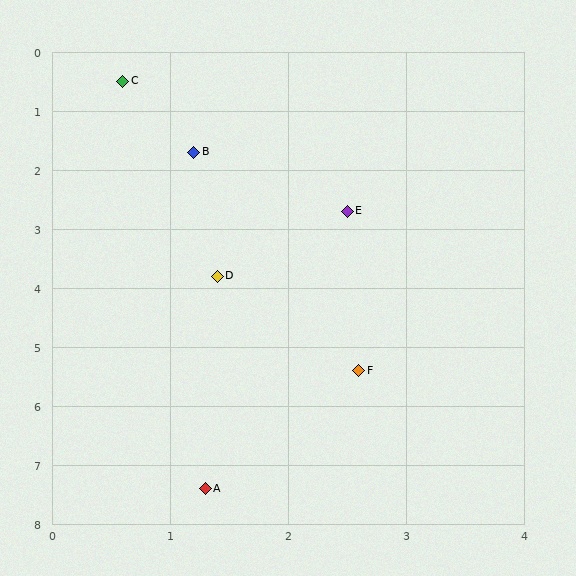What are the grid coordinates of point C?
Point C is at approximately (0.6, 0.5).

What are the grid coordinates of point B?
Point B is at approximately (1.2, 1.7).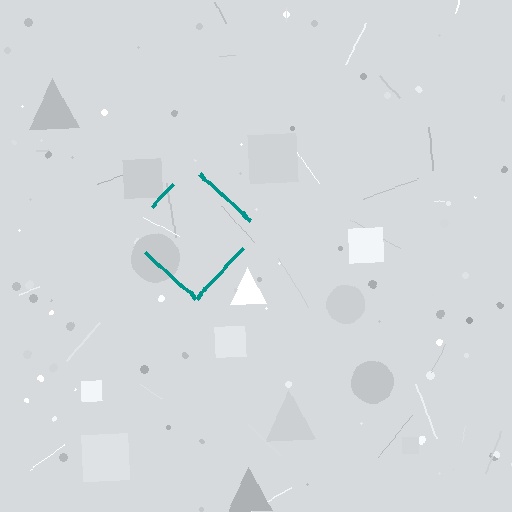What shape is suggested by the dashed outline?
The dashed outline suggests a diamond.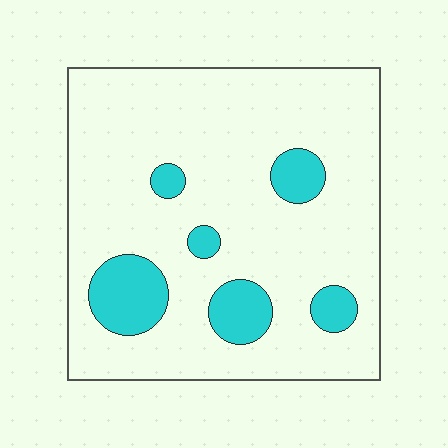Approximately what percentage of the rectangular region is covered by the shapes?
Approximately 15%.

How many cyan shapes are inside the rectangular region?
6.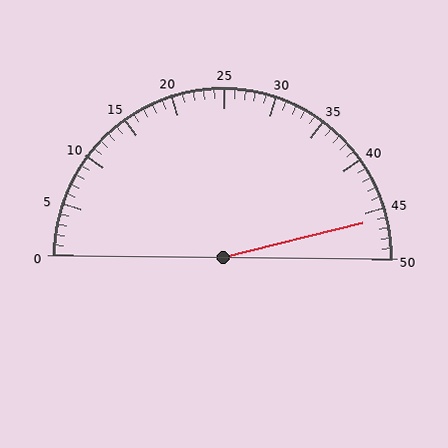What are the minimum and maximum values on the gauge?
The gauge ranges from 0 to 50.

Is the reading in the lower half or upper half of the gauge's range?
The reading is in the upper half of the range (0 to 50).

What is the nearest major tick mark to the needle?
The nearest major tick mark is 45.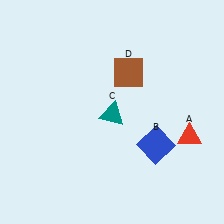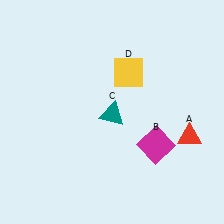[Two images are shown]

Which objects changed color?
B changed from blue to magenta. D changed from brown to yellow.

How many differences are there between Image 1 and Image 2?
There are 2 differences between the two images.